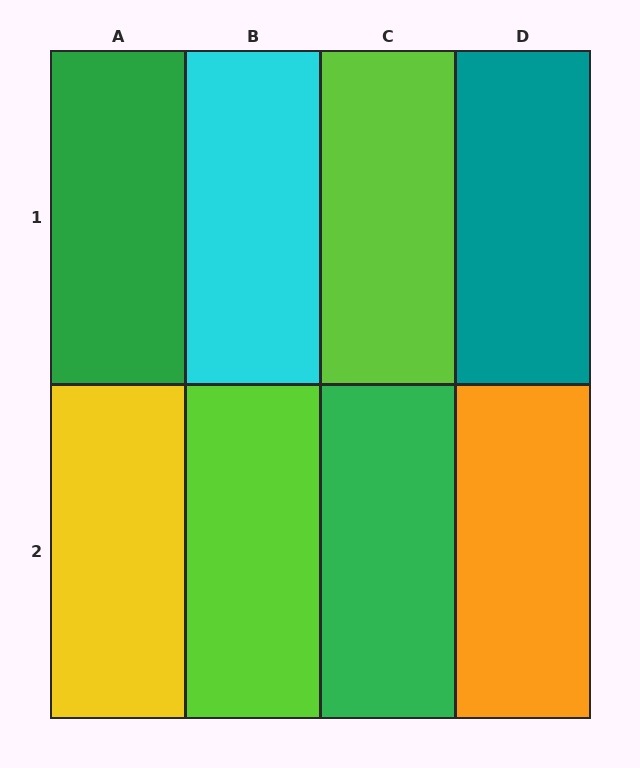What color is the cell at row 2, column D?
Orange.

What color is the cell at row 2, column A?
Yellow.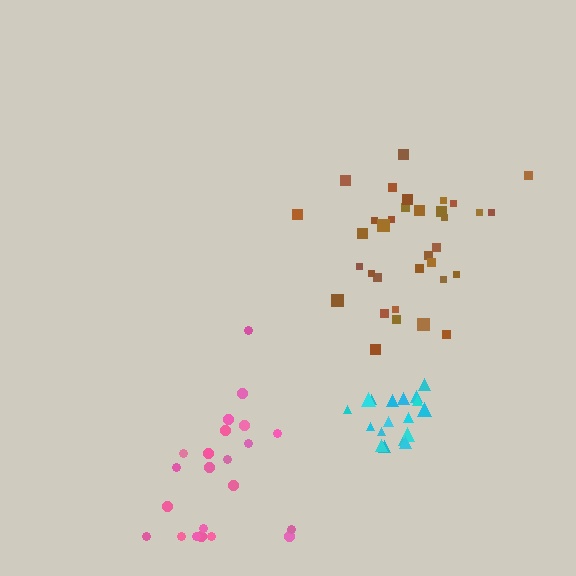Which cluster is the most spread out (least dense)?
Pink.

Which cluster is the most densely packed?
Cyan.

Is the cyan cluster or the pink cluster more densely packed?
Cyan.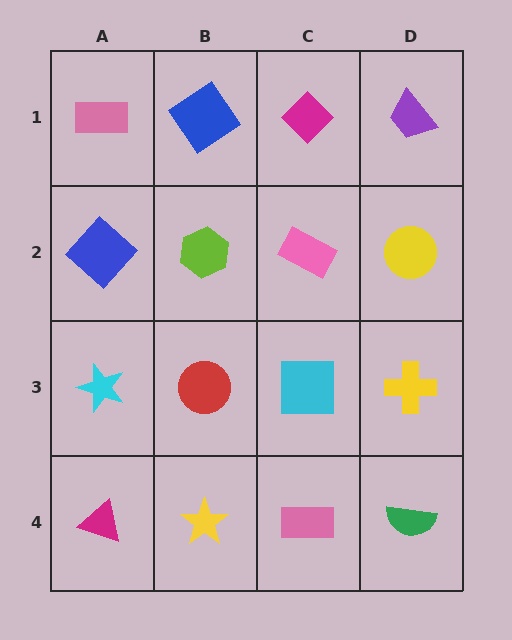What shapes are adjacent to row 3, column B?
A lime hexagon (row 2, column B), a yellow star (row 4, column B), a cyan star (row 3, column A), a cyan square (row 3, column C).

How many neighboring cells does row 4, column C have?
3.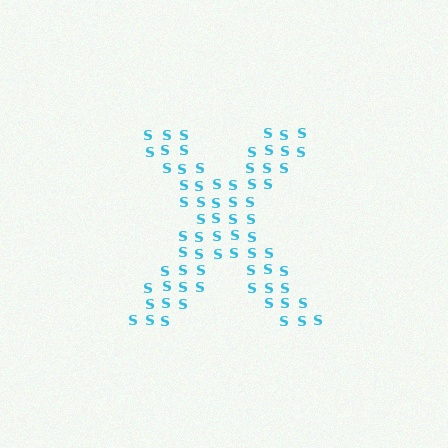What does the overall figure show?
The overall figure shows the letter X.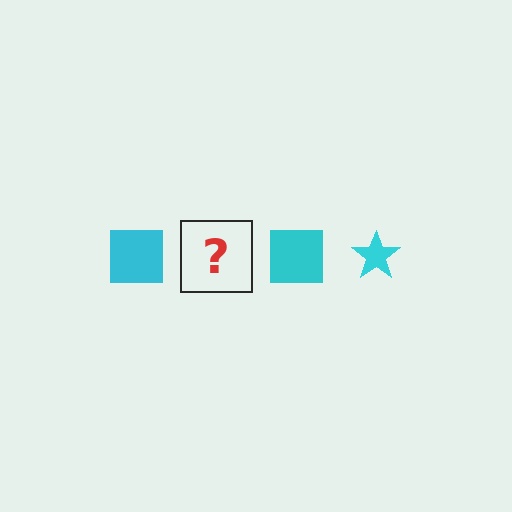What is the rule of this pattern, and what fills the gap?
The rule is that the pattern cycles through square, star shapes in cyan. The gap should be filled with a cyan star.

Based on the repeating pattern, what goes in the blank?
The blank should be a cyan star.